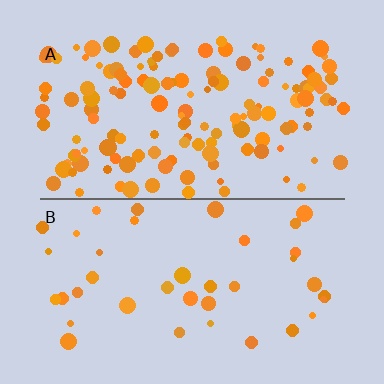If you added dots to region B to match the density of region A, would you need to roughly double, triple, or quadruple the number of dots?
Approximately quadruple.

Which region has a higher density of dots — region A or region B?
A (the top).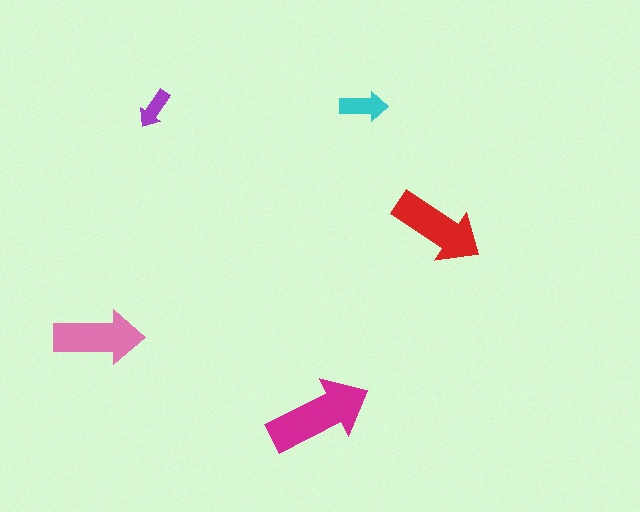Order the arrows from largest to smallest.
the magenta one, the red one, the pink one, the cyan one, the purple one.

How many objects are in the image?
There are 5 objects in the image.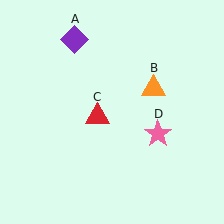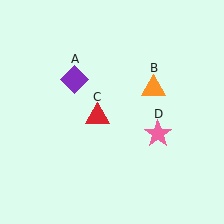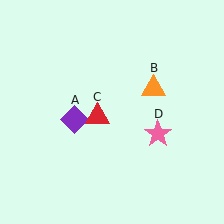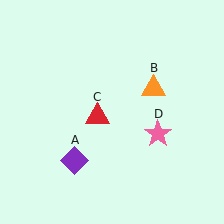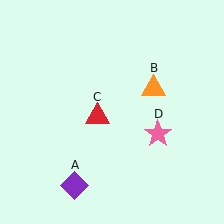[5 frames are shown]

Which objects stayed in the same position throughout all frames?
Orange triangle (object B) and red triangle (object C) and pink star (object D) remained stationary.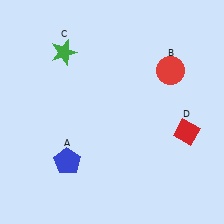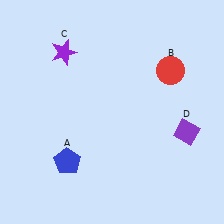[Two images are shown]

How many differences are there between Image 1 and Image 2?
There are 2 differences between the two images.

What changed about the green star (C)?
In Image 1, C is green. In Image 2, it changed to purple.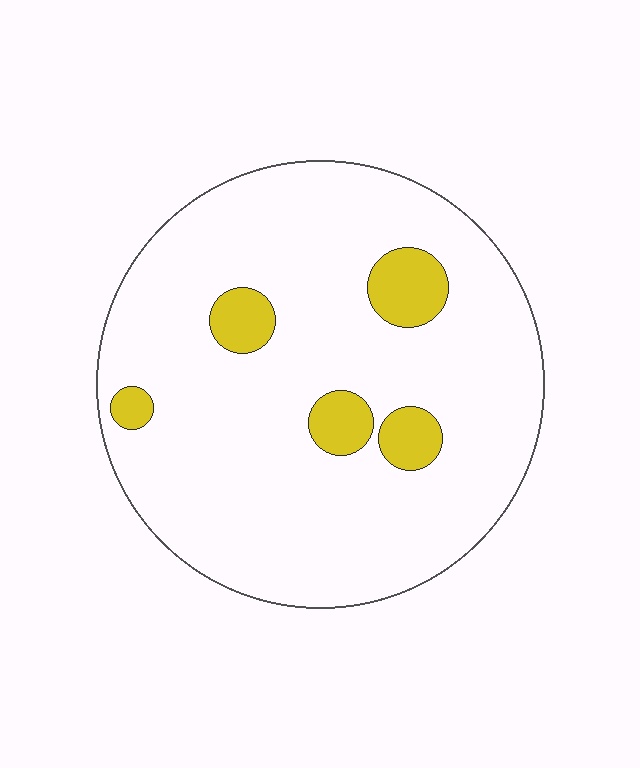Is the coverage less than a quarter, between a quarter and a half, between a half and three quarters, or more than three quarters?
Less than a quarter.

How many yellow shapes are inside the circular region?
5.